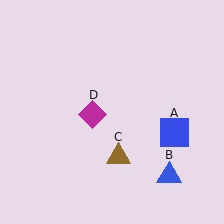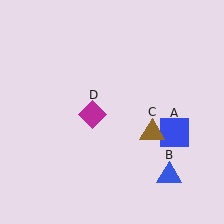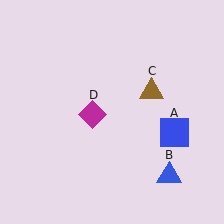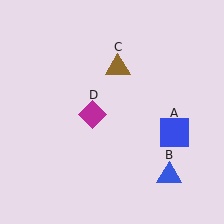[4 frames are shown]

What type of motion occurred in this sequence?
The brown triangle (object C) rotated counterclockwise around the center of the scene.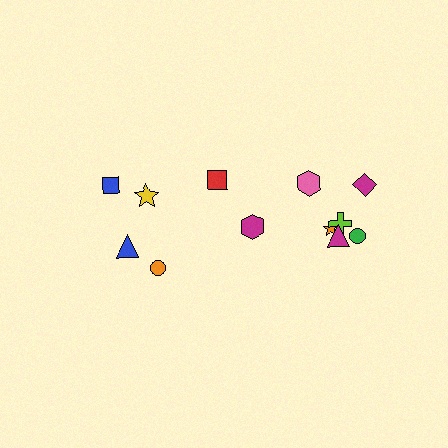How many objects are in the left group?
There are 5 objects.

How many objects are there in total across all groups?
There are 12 objects.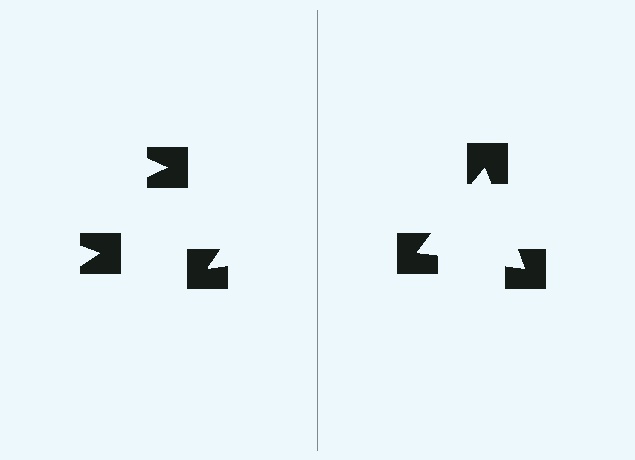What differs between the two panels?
The notched squares are positioned identically on both sides; only the wedge orientations differ. On the right they align to a triangle; on the left they are misaligned.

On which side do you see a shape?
An illusory triangle appears on the right side. On the left side the wedge cuts are rotated, so no coherent shape forms.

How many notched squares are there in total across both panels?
6 — 3 on each side.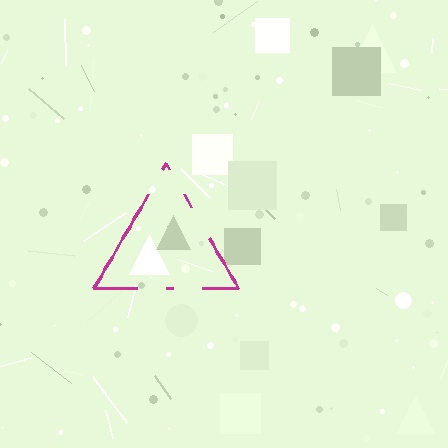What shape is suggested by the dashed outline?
The dashed outline suggests a triangle.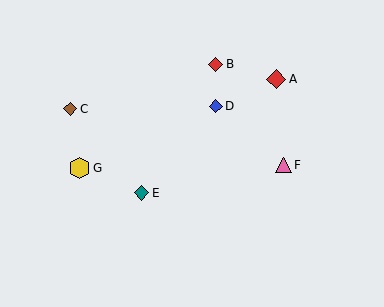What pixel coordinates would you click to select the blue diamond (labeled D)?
Click at (216, 106) to select the blue diamond D.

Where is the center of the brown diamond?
The center of the brown diamond is at (70, 109).